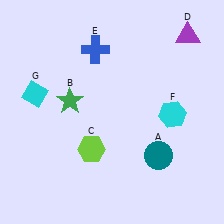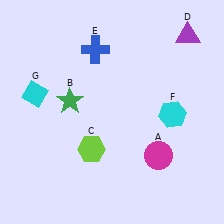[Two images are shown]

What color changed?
The circle (A) changed from teal in Image 1 to magenta in Image 2.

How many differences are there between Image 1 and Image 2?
There is 1 difference between the two images.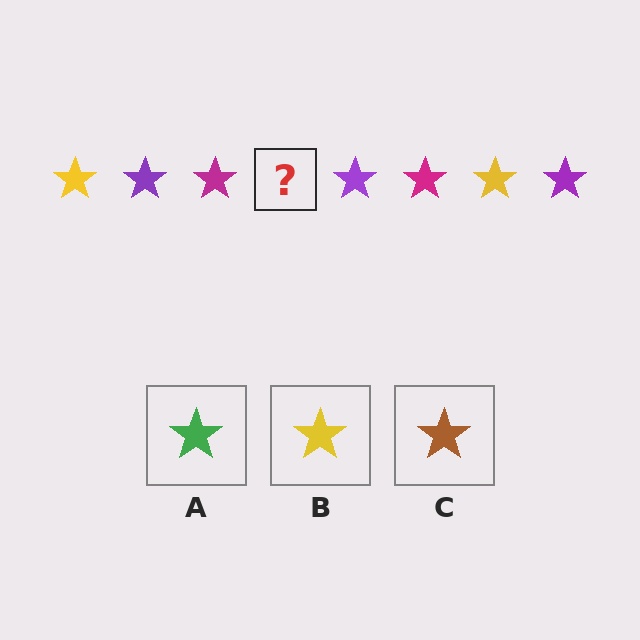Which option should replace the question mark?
Option B.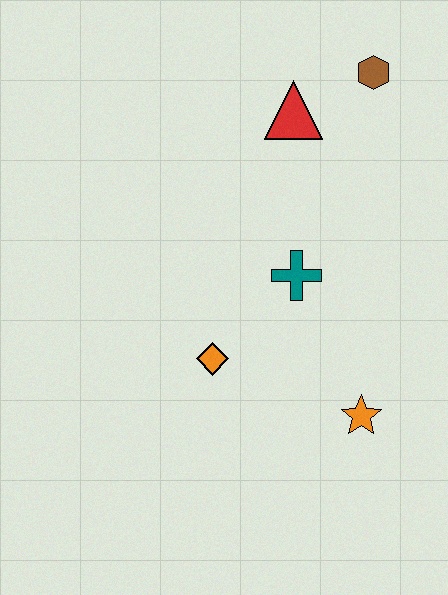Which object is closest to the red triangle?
The brown hexagon is closest to the red triangle.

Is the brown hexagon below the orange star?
No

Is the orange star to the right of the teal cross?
Yes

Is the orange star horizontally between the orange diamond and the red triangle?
No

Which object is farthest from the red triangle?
The orange star is farthest from the red triangle.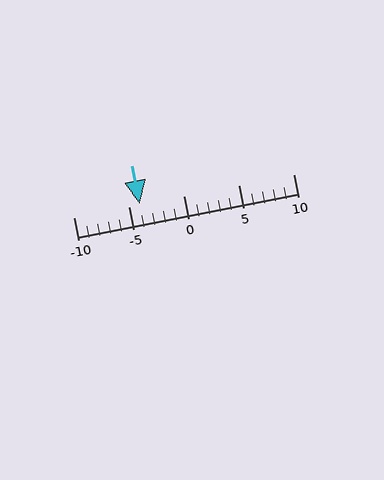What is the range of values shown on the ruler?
The ruler shows values from -10 to 10.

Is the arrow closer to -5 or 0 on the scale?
The arrow is closer to -5.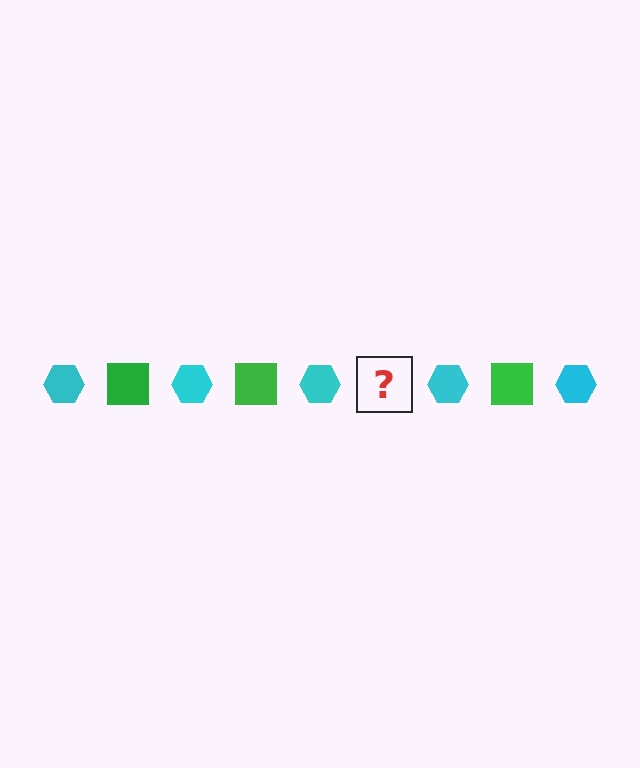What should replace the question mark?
The question mark should be replaced with a green square.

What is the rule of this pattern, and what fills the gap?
The rule is that the pattern alternates between cyan hexagon and green square. The gap should be filled with a green square.